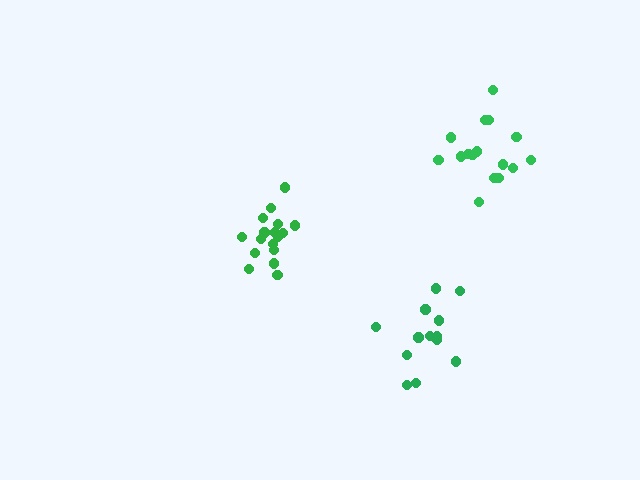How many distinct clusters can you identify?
There are 3 distinct clusters.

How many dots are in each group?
Group 1: 17 dots, Group 2: 13 dots, Group 3: 16 dots (46 total).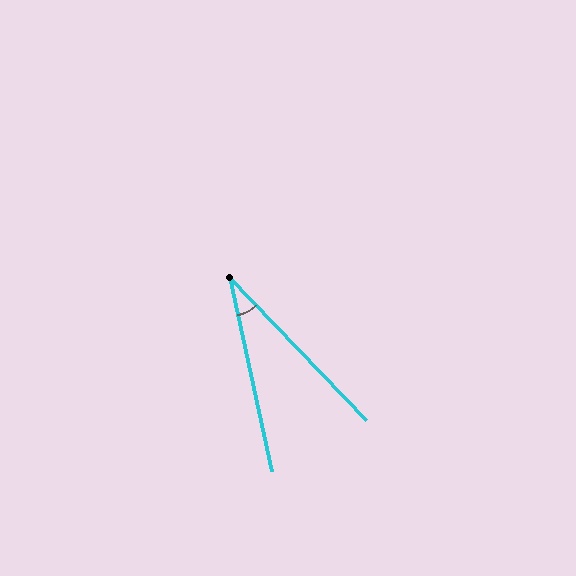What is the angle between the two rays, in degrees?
Approximately 32 degrees.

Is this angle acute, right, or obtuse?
It is acute.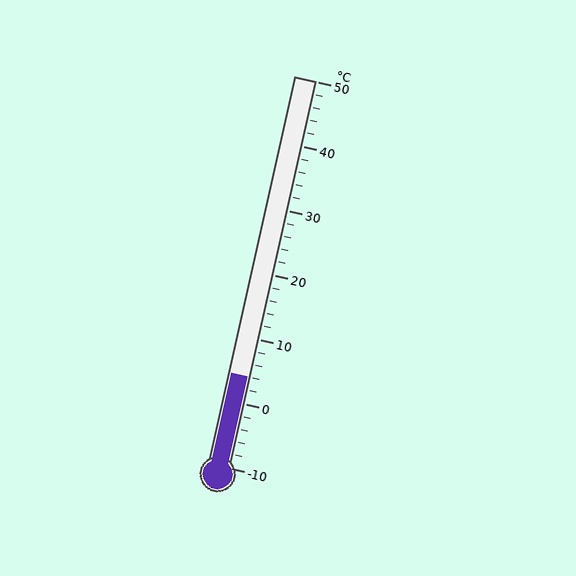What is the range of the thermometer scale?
The thermometer scale ranges from -10°C to 50°C.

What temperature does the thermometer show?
The thermometer shows approximately 4°C.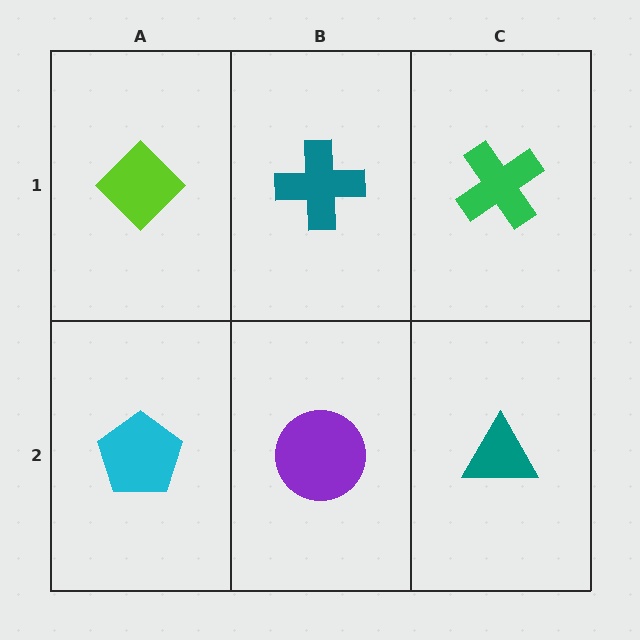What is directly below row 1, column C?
A teal triangle.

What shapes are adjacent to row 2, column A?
A lime diamond (row 1, column A), a purple circle (row 2, column B).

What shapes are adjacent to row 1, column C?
A teal triangle (row 2, column C), a teal cross (row 1, column B).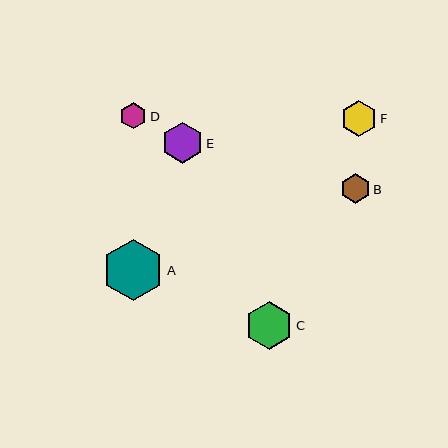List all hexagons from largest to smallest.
From largest to smallest: A, C, E, F, B, D.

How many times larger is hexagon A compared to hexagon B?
Hexagon A is approximately 2.1 times the size of hexagon B.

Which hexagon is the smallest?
Hexagon D is the smallest with a size of approximately 26 pixels.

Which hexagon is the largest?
Hexagon A is the largest with a size of approximately 62 pixels.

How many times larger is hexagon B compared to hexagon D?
Hexagon B is approximately 1.1 times the size of hexagon D.